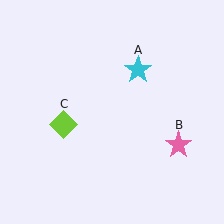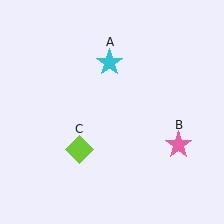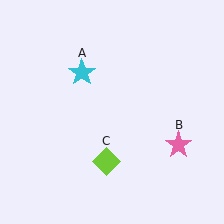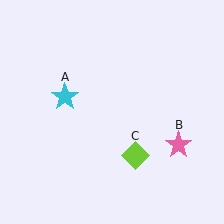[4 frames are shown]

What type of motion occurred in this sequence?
The cyan star (object A), lime diamond (object C) rotated counterclockwise around the center of the scene.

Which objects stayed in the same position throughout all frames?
Pink star (object B) remained stationary.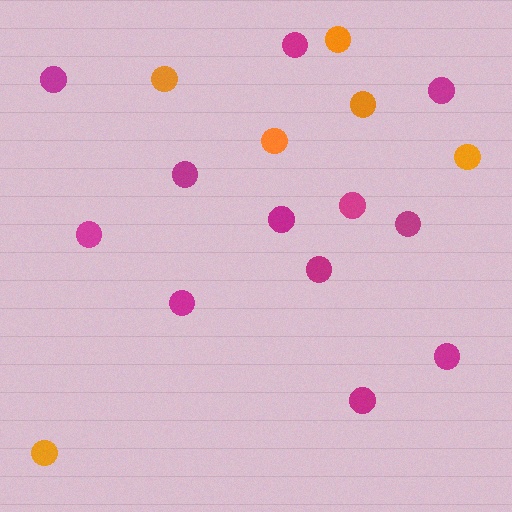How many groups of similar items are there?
There are 2 groups: one group of magenta circles (12) and one group of orange circles (6).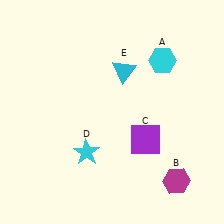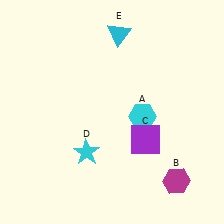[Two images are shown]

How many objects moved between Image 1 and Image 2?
2 objects moved between the two images.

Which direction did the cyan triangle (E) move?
The cyan triangle (E) moved up.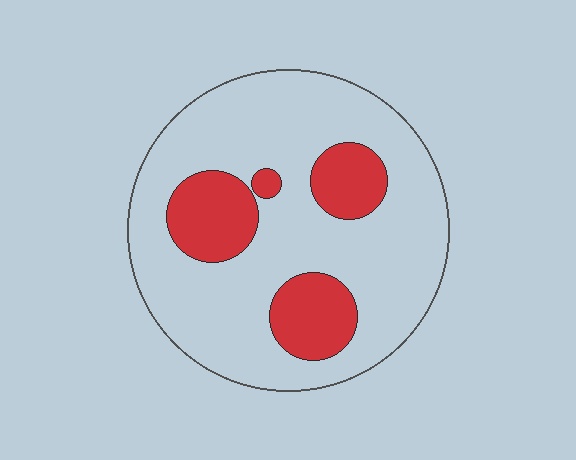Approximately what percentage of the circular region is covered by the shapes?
Approximately 25%.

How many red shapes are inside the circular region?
4.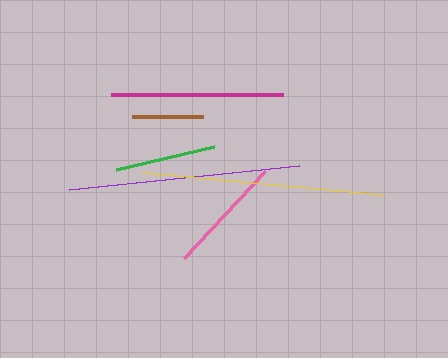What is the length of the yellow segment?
The yellow segment is approximately 240 pixels long.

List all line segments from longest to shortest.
From longest to shortest: yellow, purple, magenta, pink, green, brown.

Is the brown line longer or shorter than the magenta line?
The magenta line is longer than the brown line.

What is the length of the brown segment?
The brown segment is approximately 71 pixels long.